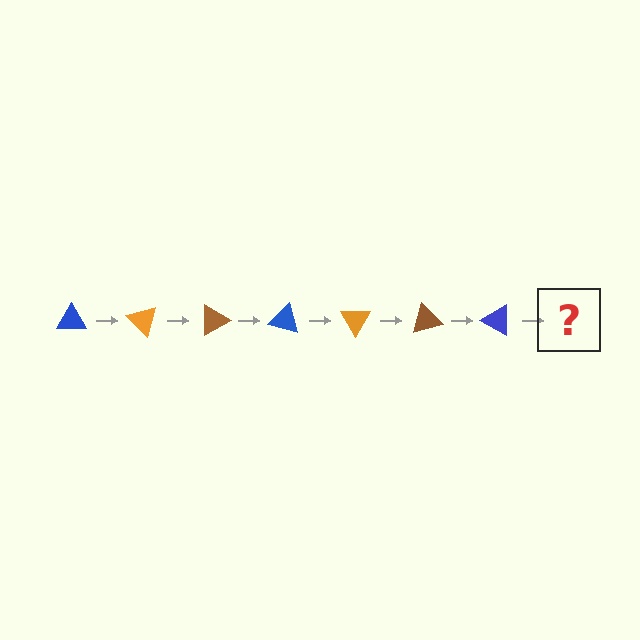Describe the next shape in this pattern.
It should be an orange triangle, rotated 315 degrees from the start.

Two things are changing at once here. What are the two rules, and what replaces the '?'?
The two rules are that it rotates 45 degrees each step and the color cycles through blue, orange, and brown. The '?' should be an orange triangle, rotated 315 degrees from the start.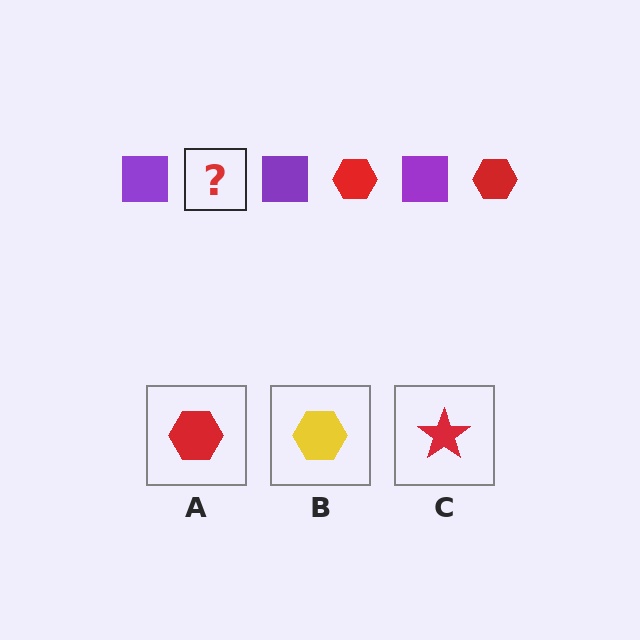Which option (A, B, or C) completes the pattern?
A.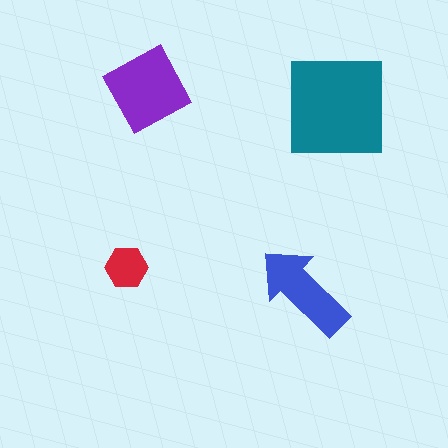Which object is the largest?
The teal square.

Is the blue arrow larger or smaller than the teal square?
Smaller.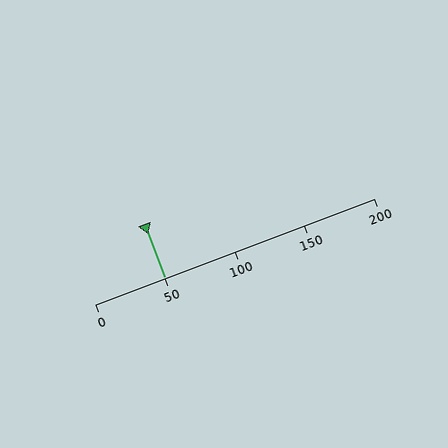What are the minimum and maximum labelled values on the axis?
The axis runs from 0 to 200.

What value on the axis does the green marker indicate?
The marker indicates approximately 50.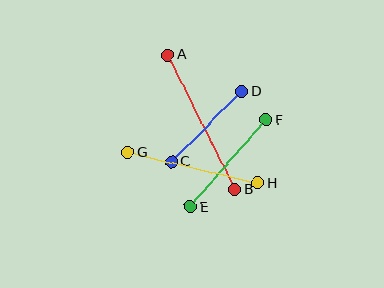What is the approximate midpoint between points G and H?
The midpoint is at approximately (193, 168) pixels.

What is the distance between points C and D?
The distance is approximately 99 pixels.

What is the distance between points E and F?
The distance is approximately 115 pixels.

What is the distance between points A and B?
The distance is approximately 150 pixels.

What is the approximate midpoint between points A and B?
The midpoint is at approximately (201, 122) pixels.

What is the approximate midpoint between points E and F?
The midpoint is at approximately (228, 163) pixels.